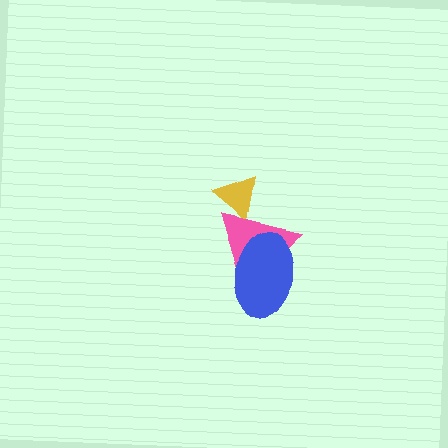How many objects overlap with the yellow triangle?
1 object overlaps with the yellow triangle.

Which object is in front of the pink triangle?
The blue ellipse is in front of the pink triangle.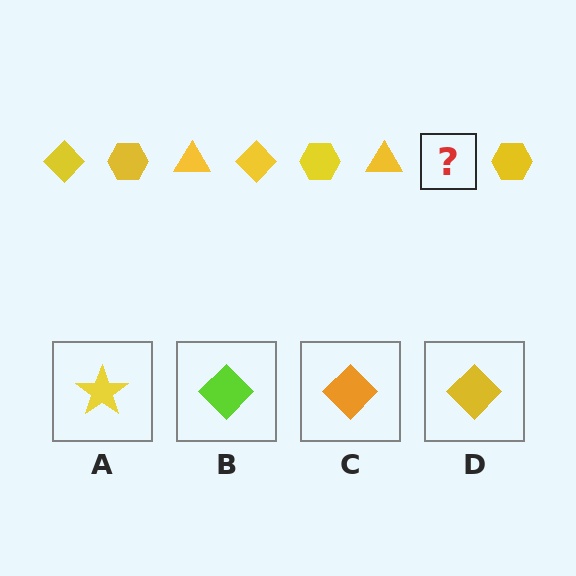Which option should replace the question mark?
Option D.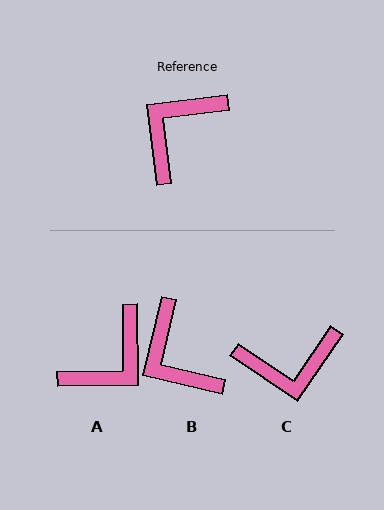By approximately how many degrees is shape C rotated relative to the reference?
Approximately 139 degrees counter-clockwise.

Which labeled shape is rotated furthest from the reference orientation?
A, about 174 degrees away.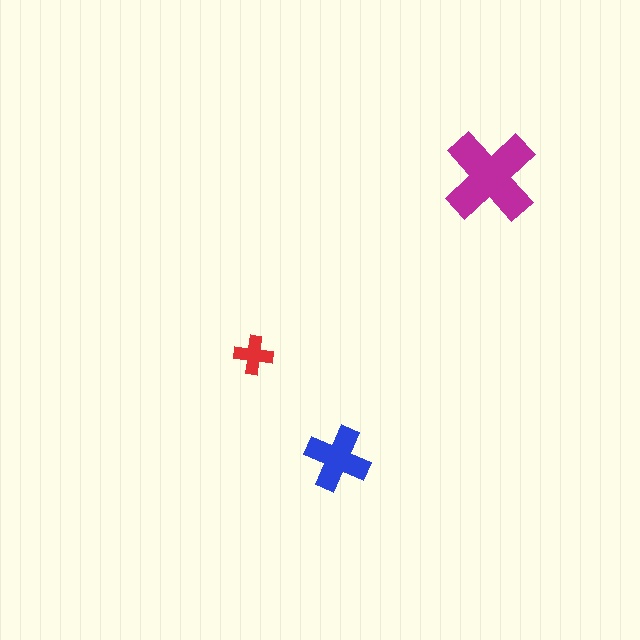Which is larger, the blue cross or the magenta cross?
The magenta one.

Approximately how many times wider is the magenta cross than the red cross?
About 2.5 times wider.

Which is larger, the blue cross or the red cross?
The blue one.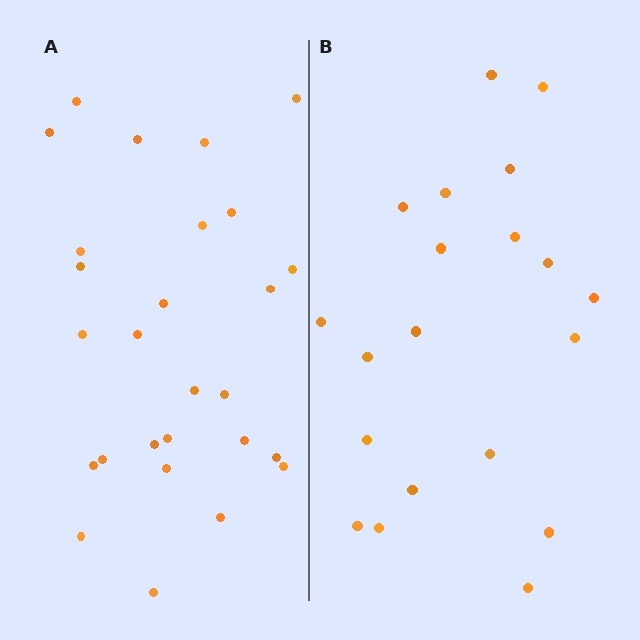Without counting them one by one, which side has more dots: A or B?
Region A (the left region) has more dots.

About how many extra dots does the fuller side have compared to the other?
Region A has roughly 8 or so more dots than region B.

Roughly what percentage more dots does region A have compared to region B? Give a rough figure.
About 35% more.